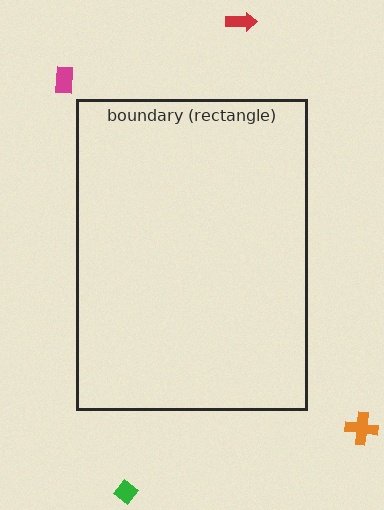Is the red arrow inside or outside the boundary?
Outside.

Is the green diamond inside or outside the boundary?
Outside.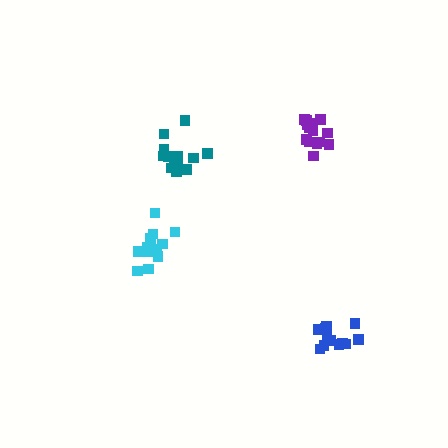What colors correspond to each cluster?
The clusters are colored: purple, cyan, teal, blue.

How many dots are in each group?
Group 1: 14 dots, Group 2: 13 dots, Group 3: 15 dots, Group 4: 14 dots (56 total).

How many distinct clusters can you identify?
There are 4 distinct clusters.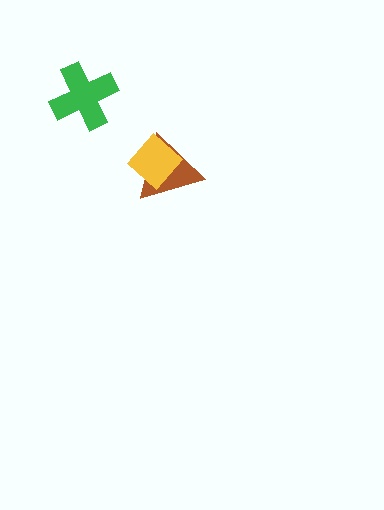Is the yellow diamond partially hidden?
No, no other shape covers it.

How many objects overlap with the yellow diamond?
1 object overlaps with the yellow diamond.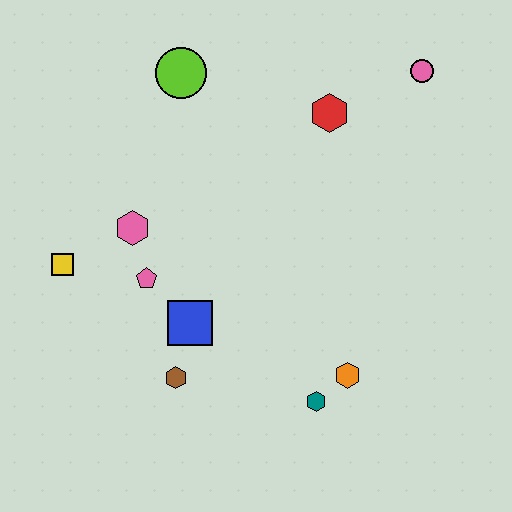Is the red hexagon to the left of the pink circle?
Yes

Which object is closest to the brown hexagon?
The blue square is closest to the brown hexagon.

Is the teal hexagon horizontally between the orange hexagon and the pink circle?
No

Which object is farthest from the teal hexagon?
The lime circle is farthest from the teal hexagon.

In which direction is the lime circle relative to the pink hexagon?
The lime circle is above the pink hexagon.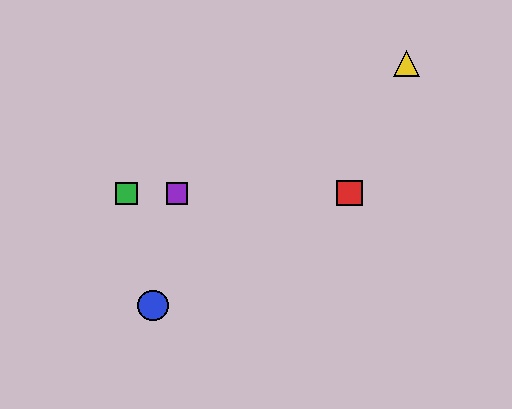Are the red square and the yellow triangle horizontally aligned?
No, the red square is at y≈193 and the yellow triangle is at y≈64.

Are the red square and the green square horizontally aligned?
Yes, both are at y≈193.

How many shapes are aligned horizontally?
3 shapes (the red square, the green square, the purple square) are aligned horizontally.